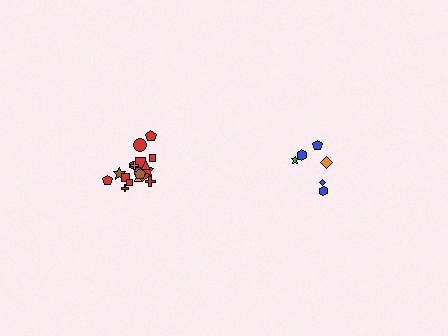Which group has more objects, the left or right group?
The left group.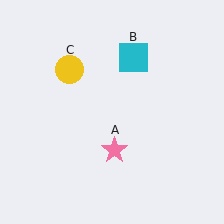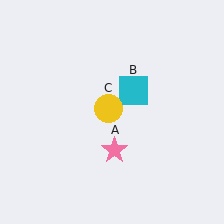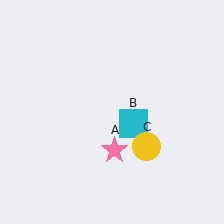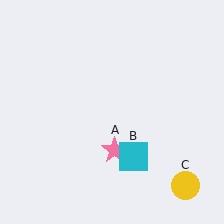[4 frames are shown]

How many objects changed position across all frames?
2 objects changed position: cyan square (object B), yellow circle (object C).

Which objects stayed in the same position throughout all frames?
Pink star (object A) remained stationary.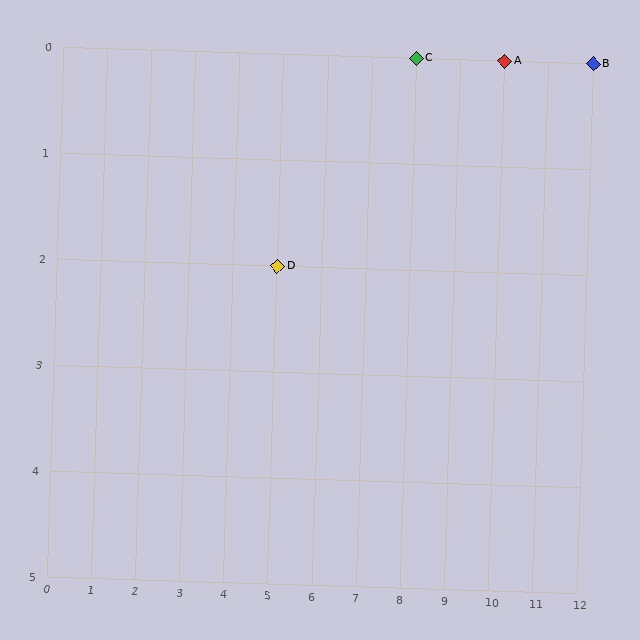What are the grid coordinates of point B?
Point B is at grid coordinates (12, 0).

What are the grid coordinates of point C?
Point C is at grid coordinates (8, 0).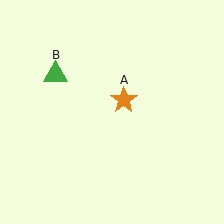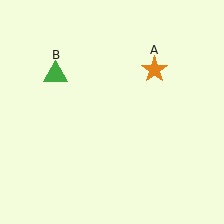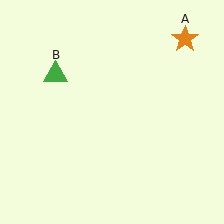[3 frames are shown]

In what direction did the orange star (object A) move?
The orange star (object A) moved up and to the right.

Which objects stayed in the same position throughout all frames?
Green triangle (object B) remained stationary.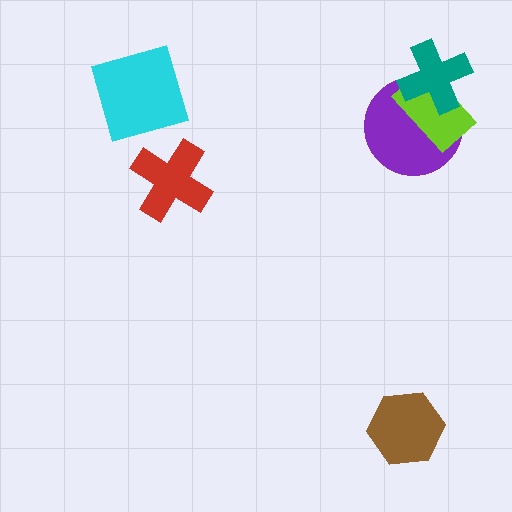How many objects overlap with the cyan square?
0 objects overlap with the cyan square.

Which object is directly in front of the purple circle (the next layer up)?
The lime rectangle is directly in front of the purple circle.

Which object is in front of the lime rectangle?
The teal cross is in front of the lime rectangle.